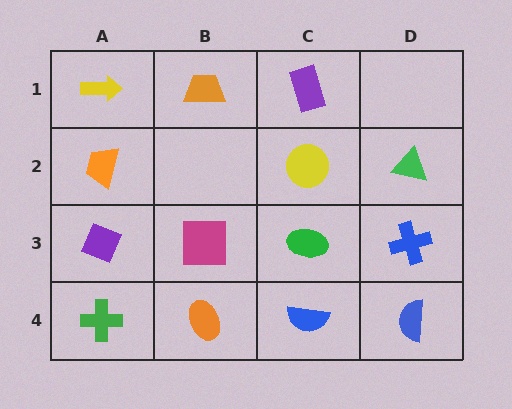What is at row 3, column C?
A green ellipse.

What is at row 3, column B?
A magenta square.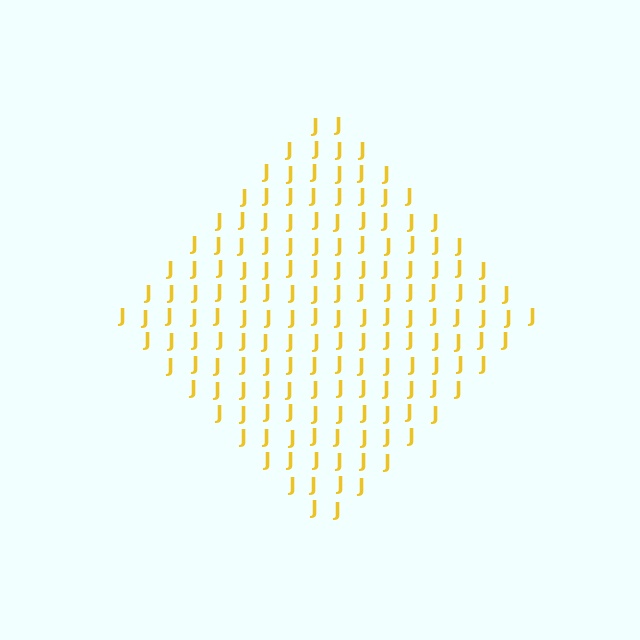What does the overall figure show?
The overall figure shows a diamond.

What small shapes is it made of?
It is made of small letter J's.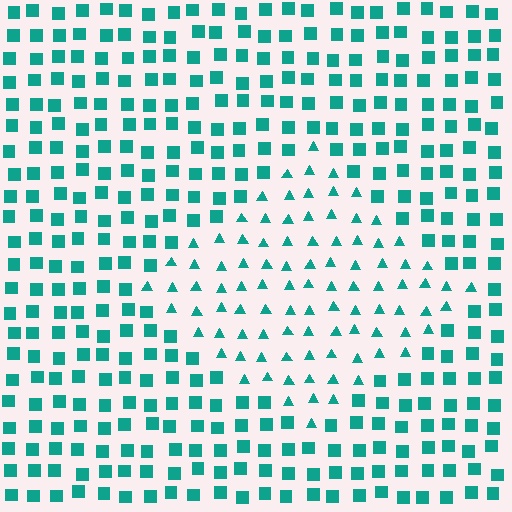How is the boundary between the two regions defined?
The boundary is defined by a change in element shape: triangles inside vs. squares outside. All elements share the same color and spacing.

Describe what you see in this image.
The image is filled with small teal elements arranged in a uniform grid. A diamond-shaped region contains triangles, while the surrounding area contains squares. The boundary is defined purely by the change in element shape.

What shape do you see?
I see a diamond.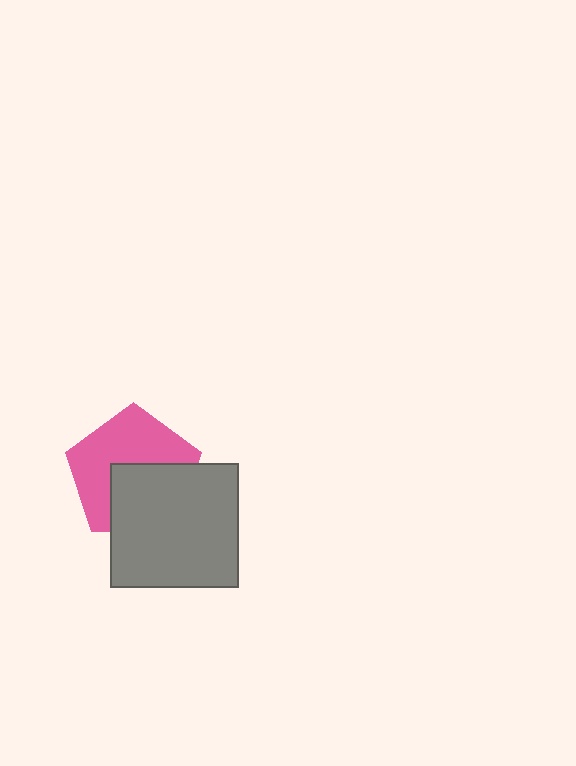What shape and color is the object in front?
The object in front is a gray rectangle.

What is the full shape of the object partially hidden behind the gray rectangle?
The partially hidden object is a pink pentagon.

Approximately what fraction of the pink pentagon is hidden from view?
Roughly 43% of the pink pentagon is hidden behind the gray rectangle.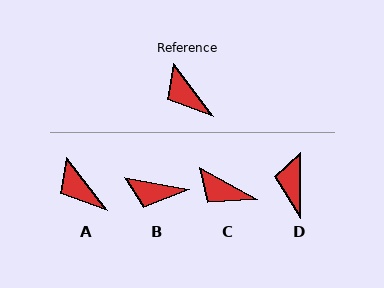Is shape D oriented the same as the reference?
No, it is off by about 37 degrees.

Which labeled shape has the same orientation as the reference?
A.